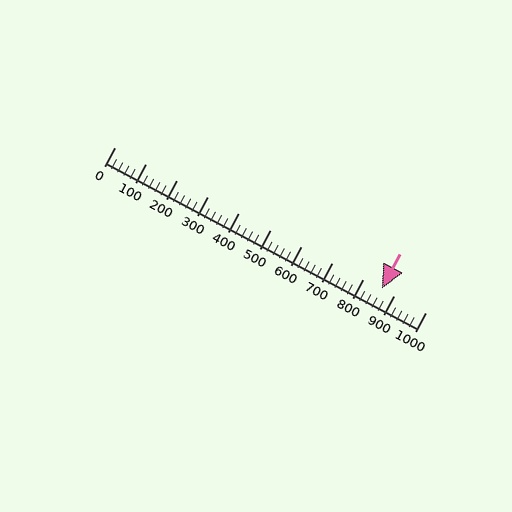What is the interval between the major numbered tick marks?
The major tick marks are spaced 100 units apart.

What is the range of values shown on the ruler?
The ruler shows values from 0 to 1000.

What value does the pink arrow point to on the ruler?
The pink arrow points to approximately 860.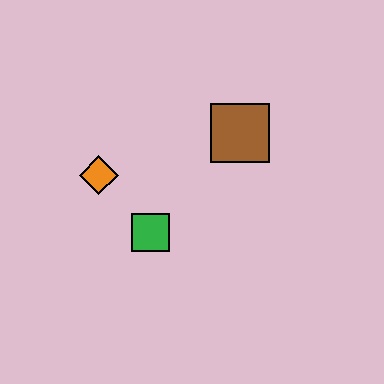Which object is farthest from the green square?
The brown square is farthest from the green square.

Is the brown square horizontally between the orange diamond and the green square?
No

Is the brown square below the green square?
No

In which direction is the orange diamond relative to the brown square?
The orange diamond is to the left of the brown square.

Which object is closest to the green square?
The orange diamond is closest to the green square.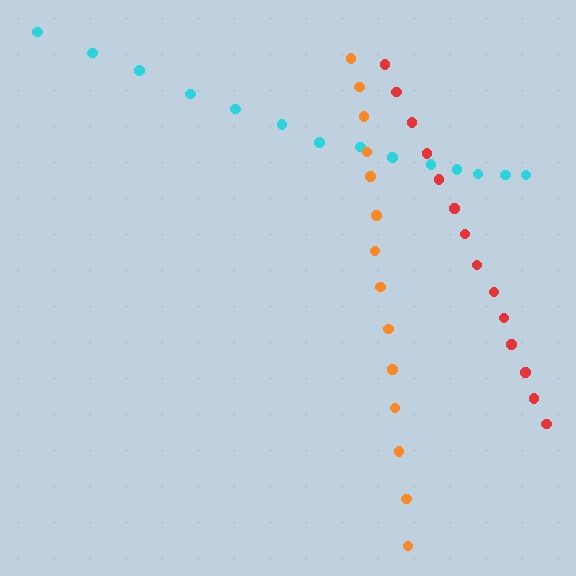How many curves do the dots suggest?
There are 3 distinct paths.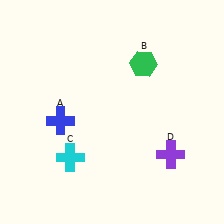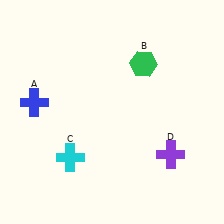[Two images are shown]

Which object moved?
The blue cross (A) moved left.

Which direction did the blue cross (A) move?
The blue cross (A) moved left.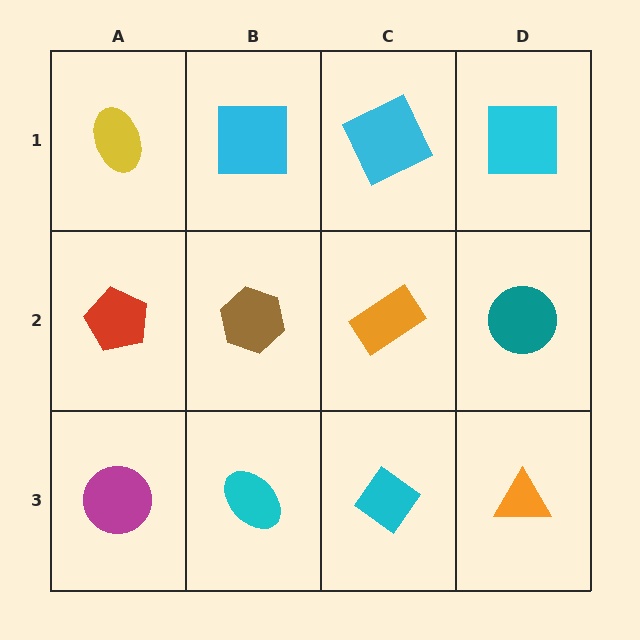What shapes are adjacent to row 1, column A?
A red pentagon (row 2, column A), a cyan square (row 1, column B).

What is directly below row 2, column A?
A magenta circle.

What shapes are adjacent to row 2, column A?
A yellow ellipse (row 1, column A), a magenta circle (row 3, column A), a brown hexagon (row 2, column B).